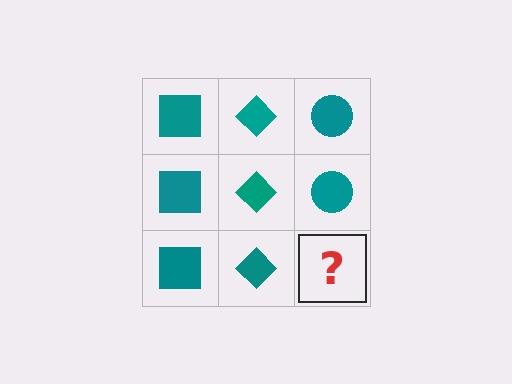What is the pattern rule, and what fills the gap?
The rule is that each column has a consistent shape. The gap should be filled with a teal circle.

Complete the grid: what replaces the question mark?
The question mark should be replaced with a teal circle.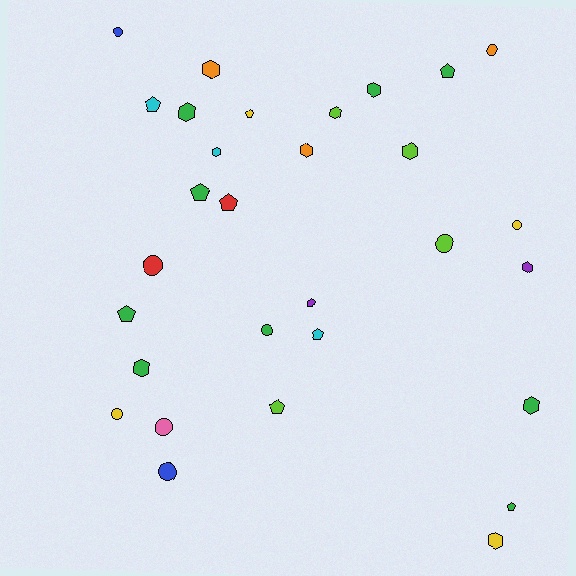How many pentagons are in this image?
There are 10 pentagons.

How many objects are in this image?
There are 30 objects.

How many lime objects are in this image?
There are 4 lime objects.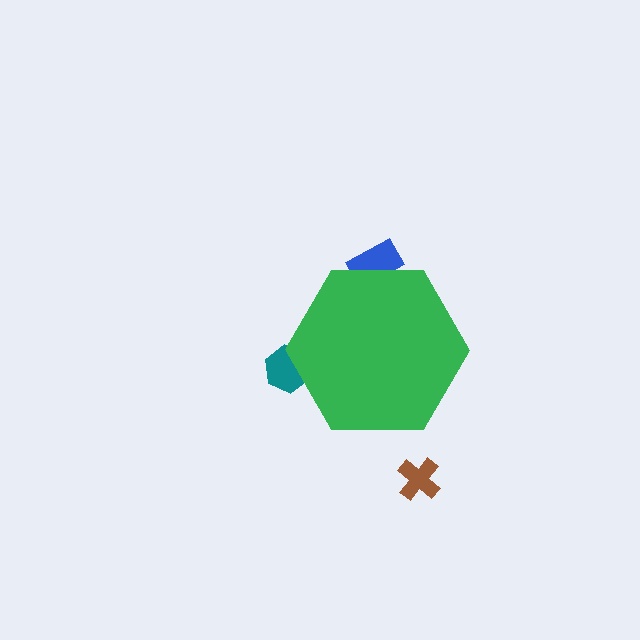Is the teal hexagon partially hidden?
Yes, the teal hexagon is partially hidden behind the green hexagon.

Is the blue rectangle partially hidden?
Yes, the blue rectangle is partially hidden behind the green hexagon.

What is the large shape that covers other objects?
A green hexagon.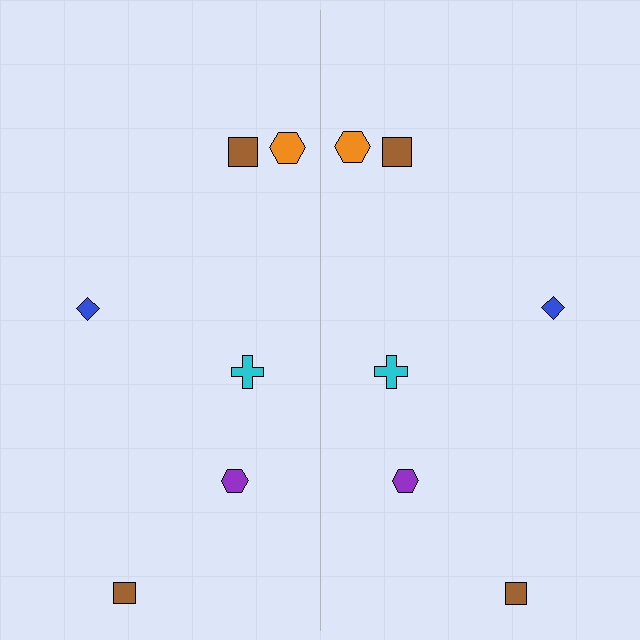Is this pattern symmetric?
Yes, this pattern has bilateral (reflection) symmetry.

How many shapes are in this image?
There are 12 shapes in this image.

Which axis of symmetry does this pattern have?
The pattern has a vertical axis of symmetry running through the center of the image.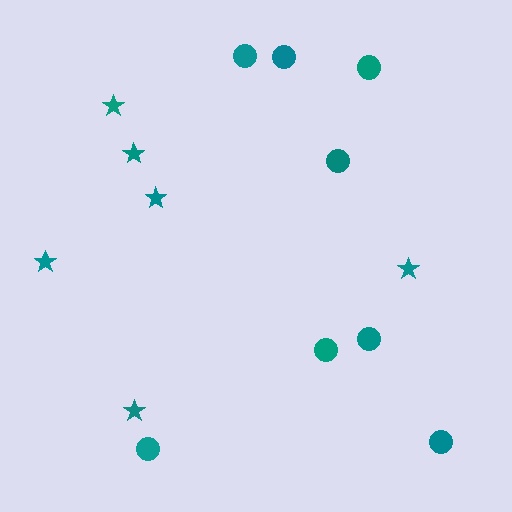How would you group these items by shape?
There are 2 groups: one group of stars (6) and one group of circles (8).